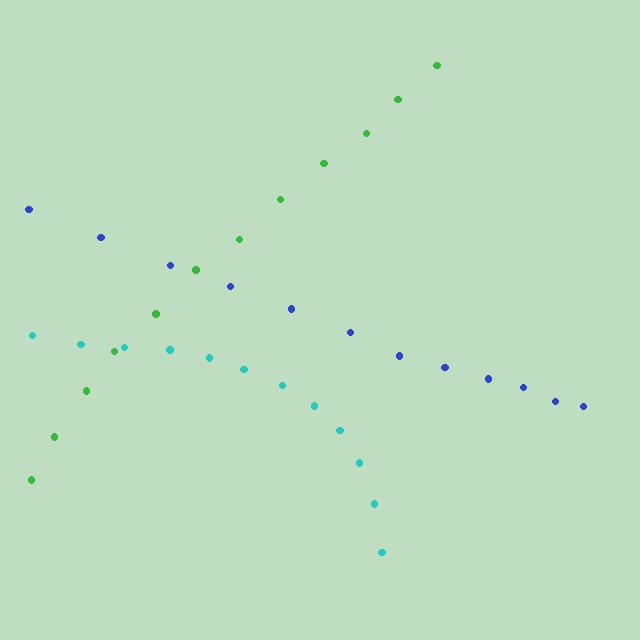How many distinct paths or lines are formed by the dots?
There are 3 distinct paths.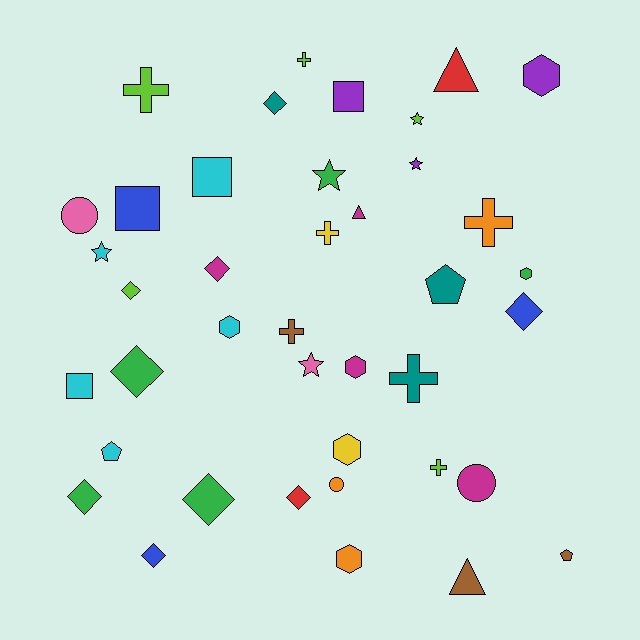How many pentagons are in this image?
There are 3 pentagons.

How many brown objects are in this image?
There are 3 brown objects.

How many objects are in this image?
There are 40 objects.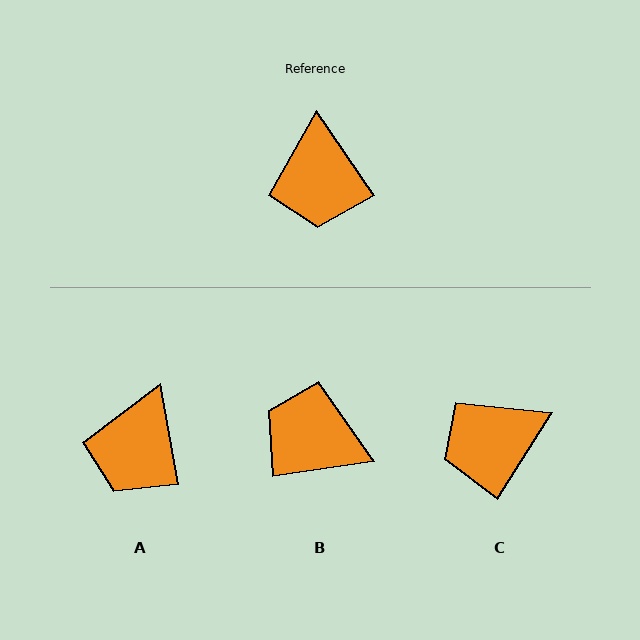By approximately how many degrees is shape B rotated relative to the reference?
Approximately 116 degrees clockwise.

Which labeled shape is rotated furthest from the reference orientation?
B, about 116 degrees away.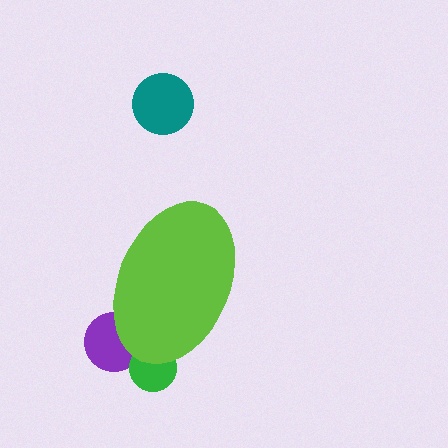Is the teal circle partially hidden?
No, the teal circle is fully visible.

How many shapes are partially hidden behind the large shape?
2 shapes are partially hidden.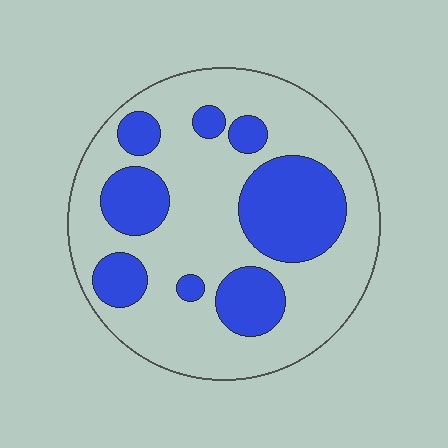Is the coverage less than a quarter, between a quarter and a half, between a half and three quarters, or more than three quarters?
Between a quarter and a half.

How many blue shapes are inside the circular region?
8.